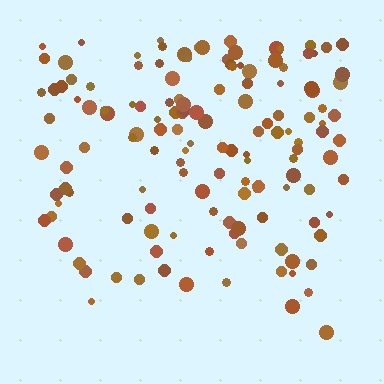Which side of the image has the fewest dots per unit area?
The bottom.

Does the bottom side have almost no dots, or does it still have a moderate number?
Still a moderate number, just noticeably fewer than the top.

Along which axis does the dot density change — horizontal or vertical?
Vertical.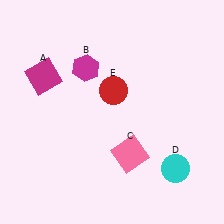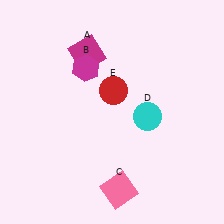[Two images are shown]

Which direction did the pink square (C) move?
The pink square (C) moved down.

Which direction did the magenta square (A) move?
The magenta square (A) moved right.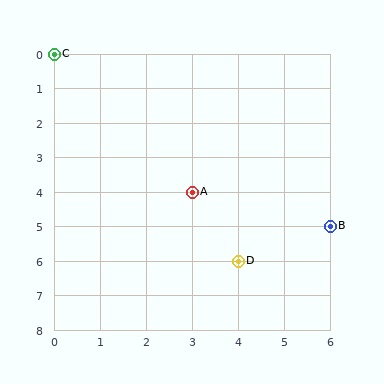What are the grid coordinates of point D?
Point D is at grid coordinates (4, 6).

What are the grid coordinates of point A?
Point A is at grid coordinates (3, 4).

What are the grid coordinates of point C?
Point C is at grid coordinates (0, 0).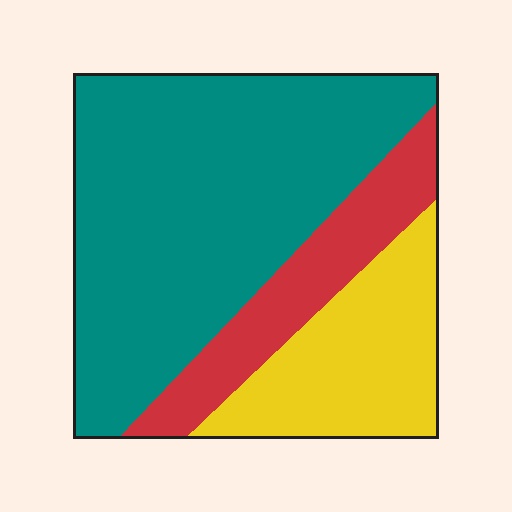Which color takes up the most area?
Teal, at roughly 60%.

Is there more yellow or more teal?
Teal.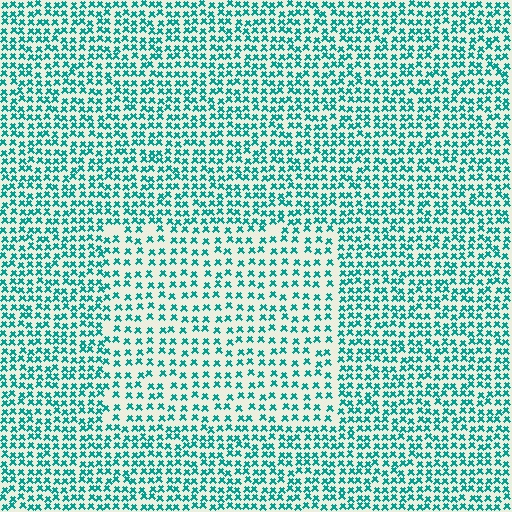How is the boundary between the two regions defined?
The boundary is defined by a change in element density (approximately 1.7x ratio). All elements are the same color, size, and shape.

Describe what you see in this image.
The image contains small teal elements arranged at two different densities. A rectangle-shaped region is visible where the elements are less densely packed than the surrounding area.